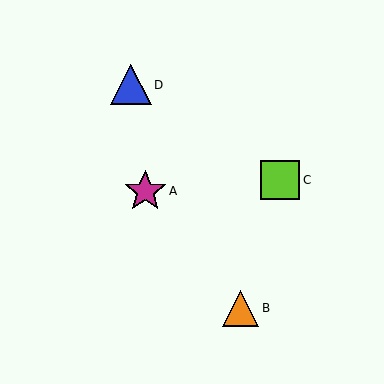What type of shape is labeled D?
Shape D is a blue triangle.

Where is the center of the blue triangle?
The center of the blue triangle is at (131, 85).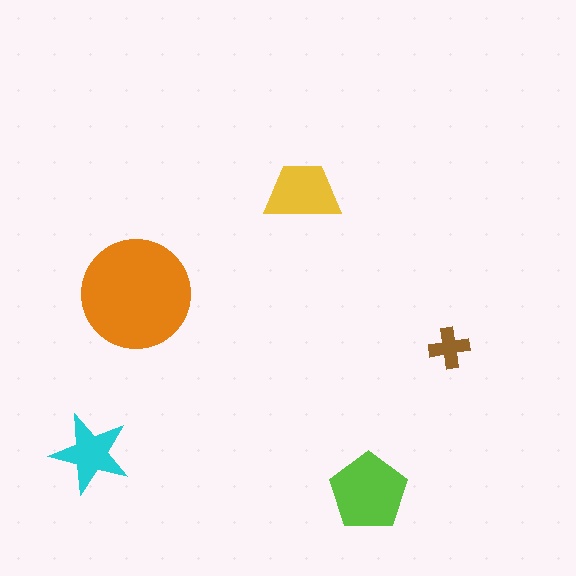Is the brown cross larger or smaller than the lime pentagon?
Smaller.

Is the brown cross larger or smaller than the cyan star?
Smaller.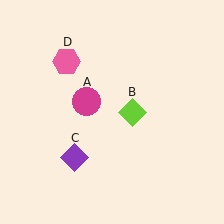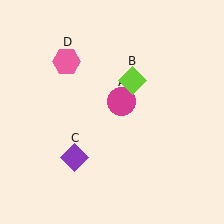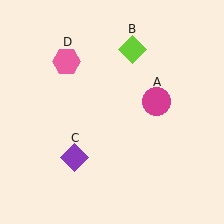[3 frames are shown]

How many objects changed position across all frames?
2 objects changed position: magenta circle (object A), lime diamond (object B).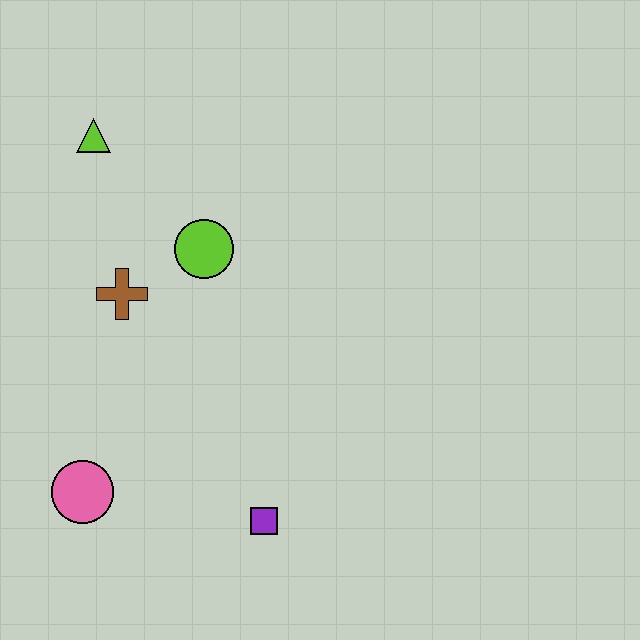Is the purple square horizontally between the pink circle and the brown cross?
No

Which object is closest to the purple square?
The pink circle is closest to the purple square.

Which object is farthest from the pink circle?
The lime triangle is farthest from the pink circle.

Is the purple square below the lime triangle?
Yes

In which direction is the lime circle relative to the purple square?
The lime circle is above the purple square.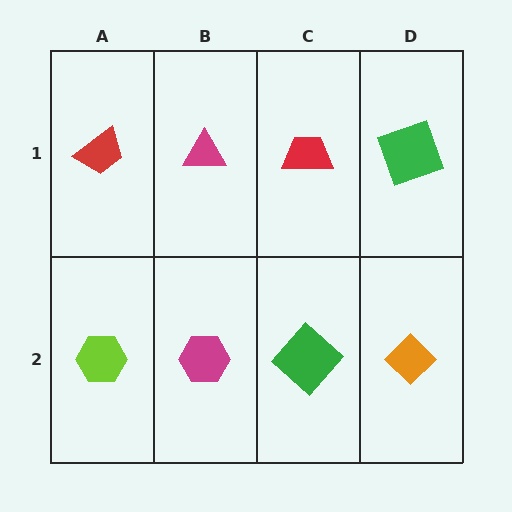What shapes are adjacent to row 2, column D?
A green square (row 1, column D), a green diamond (row 2, column C).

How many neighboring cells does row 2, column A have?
2.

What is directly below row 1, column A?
A lime hexagon.